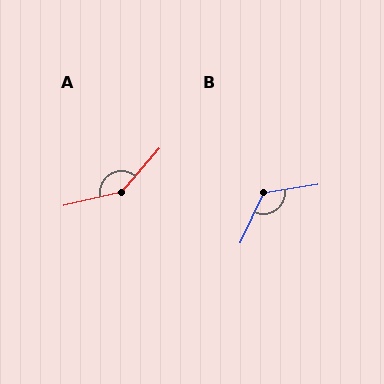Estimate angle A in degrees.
Approximately 144 degrees.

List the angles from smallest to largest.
B (123°), A (144°).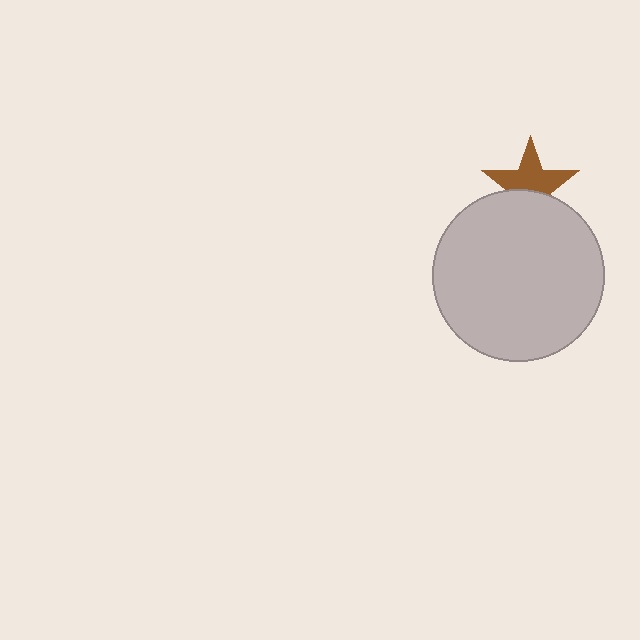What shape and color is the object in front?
The object in front is a light gray circle.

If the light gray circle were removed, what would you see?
You would see the complete brown star.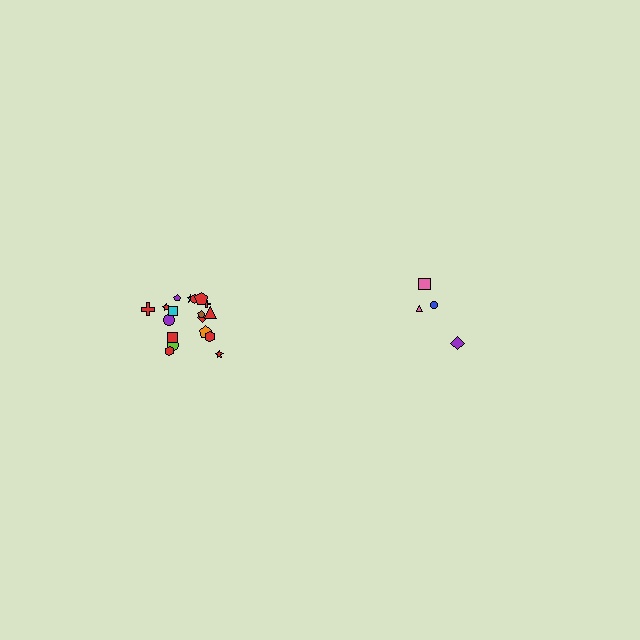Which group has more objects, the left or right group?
The left group.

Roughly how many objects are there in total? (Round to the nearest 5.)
Roughly 20 objects in total.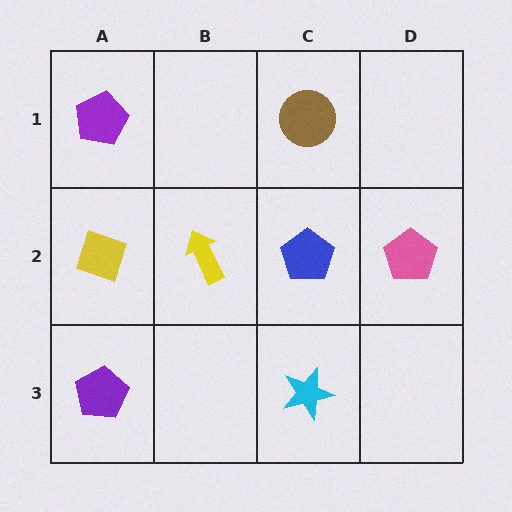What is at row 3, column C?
A cyan star.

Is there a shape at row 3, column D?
No, that cell is empty.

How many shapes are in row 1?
2 shapes.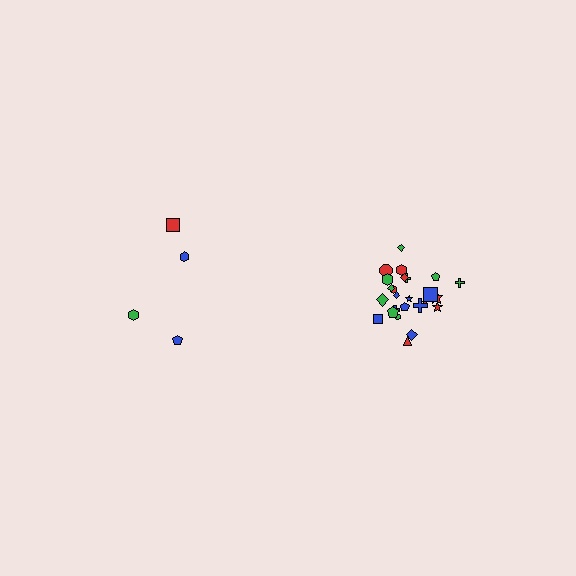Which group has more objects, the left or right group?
The right group.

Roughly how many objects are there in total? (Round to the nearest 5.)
Roughly 30 objects in total.